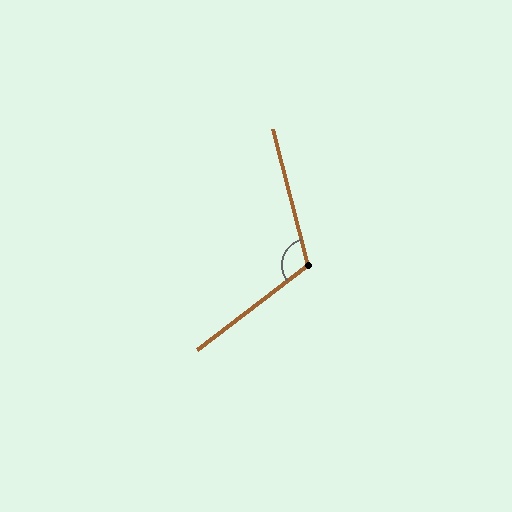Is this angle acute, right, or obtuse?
It is obtuse.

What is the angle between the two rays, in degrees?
Approximately 114 degrees.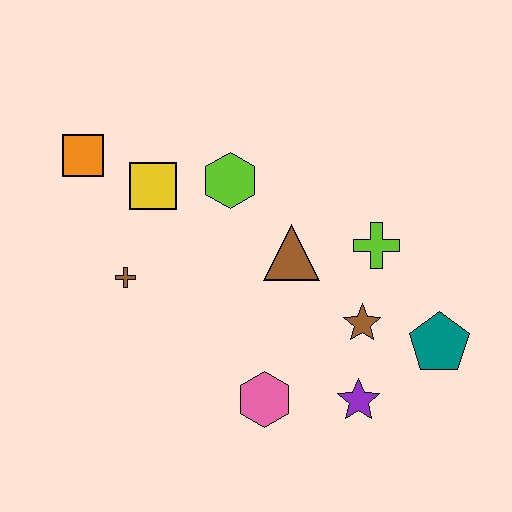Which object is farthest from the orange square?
The teal pentagon is farthest from the orange square.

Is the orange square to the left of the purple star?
Yes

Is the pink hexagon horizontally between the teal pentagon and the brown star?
No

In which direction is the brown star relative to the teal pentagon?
The brown star is to the left of the teal pentagon.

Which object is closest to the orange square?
The yellow square is closest to the orange square.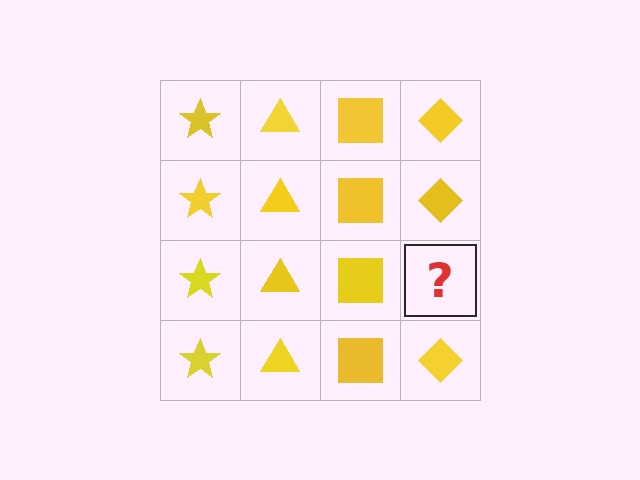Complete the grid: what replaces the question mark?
The question mark should be replaced with a yellow diamond.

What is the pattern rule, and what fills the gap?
The rule is that each column has a consistent shape. The gap should be filled with a yellow diamond.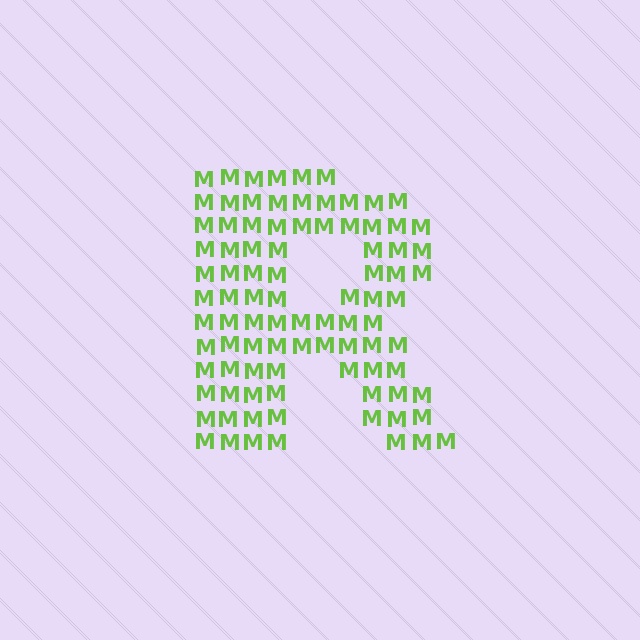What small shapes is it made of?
It is made of small letter M's.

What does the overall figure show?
The overall figure shows the letter R.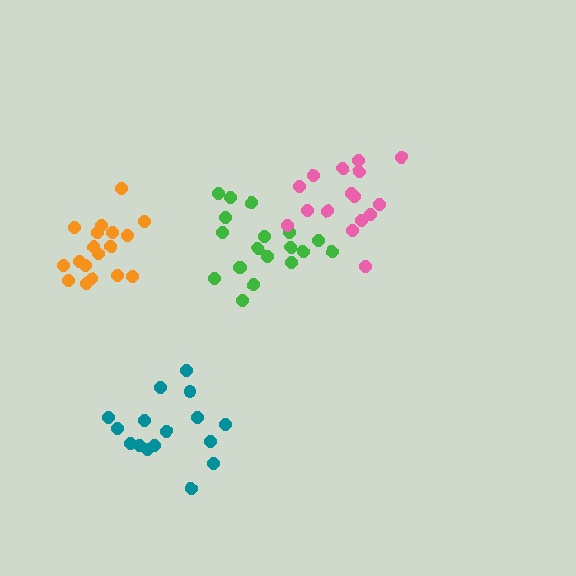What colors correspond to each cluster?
The clusters are colored: green, orange, teal, pink.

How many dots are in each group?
Group 1: 19 dots, Group 2: 18 dots, Group 3: 16 dots, Group 4: 17 dots (70 total).